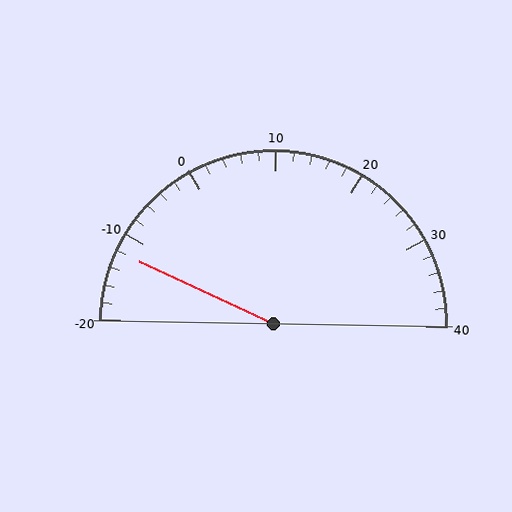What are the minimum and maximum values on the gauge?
The gauge ranges from -20 to 40.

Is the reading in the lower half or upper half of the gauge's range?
The reading is in the lower half of the range (-20 to 40).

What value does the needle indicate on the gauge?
The needle indicates approximately -12.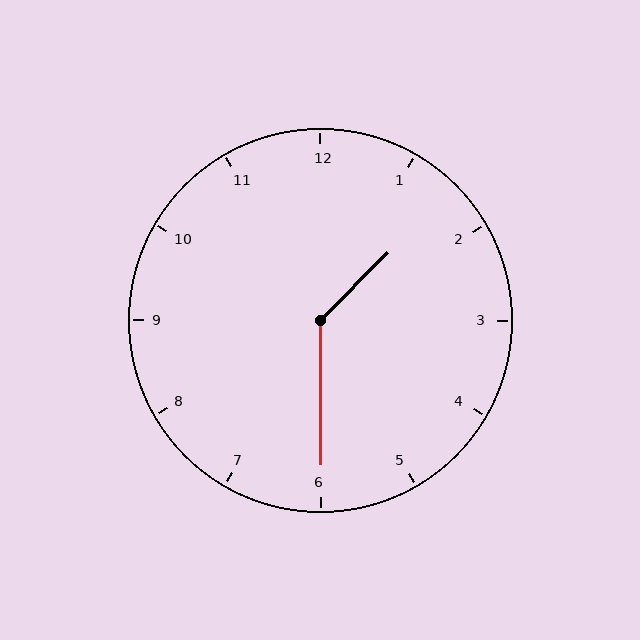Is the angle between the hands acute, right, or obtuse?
It is obtuse.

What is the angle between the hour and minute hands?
Approximately 135 degrees.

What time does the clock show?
1:30.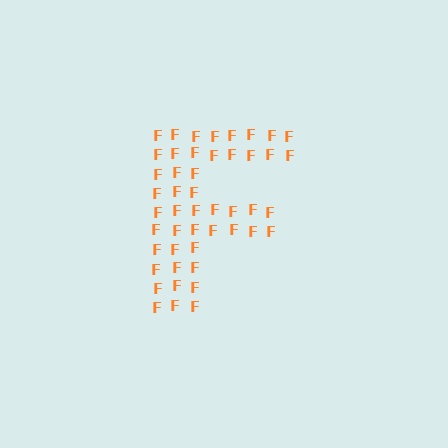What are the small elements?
The small elements are letter F's.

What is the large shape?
The large shape is the letter F.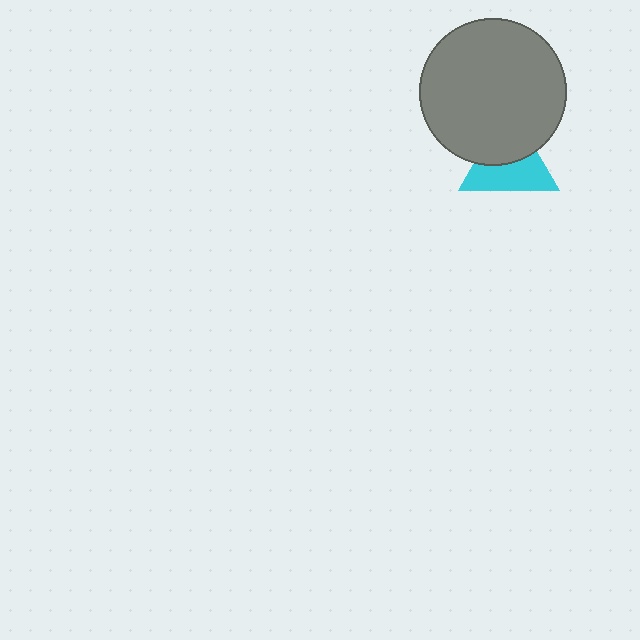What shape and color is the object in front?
The object in front is a gray circle.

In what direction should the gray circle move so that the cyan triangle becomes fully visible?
The gray circle should move up. That is the shortest direction to clear the overlap and leave the cyan triangle fully visible.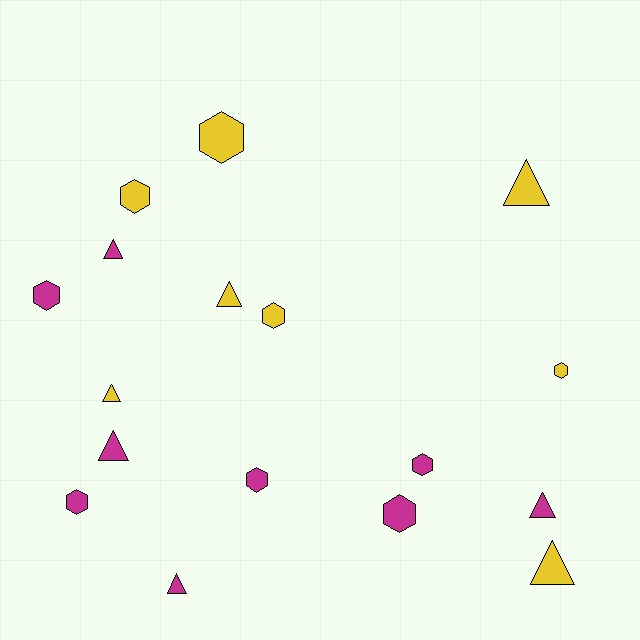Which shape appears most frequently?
Hexagon, with 9 objects.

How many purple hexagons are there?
There are no purple hexagons.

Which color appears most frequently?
Magenta, with 9 objects.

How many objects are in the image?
There are 17 objects.